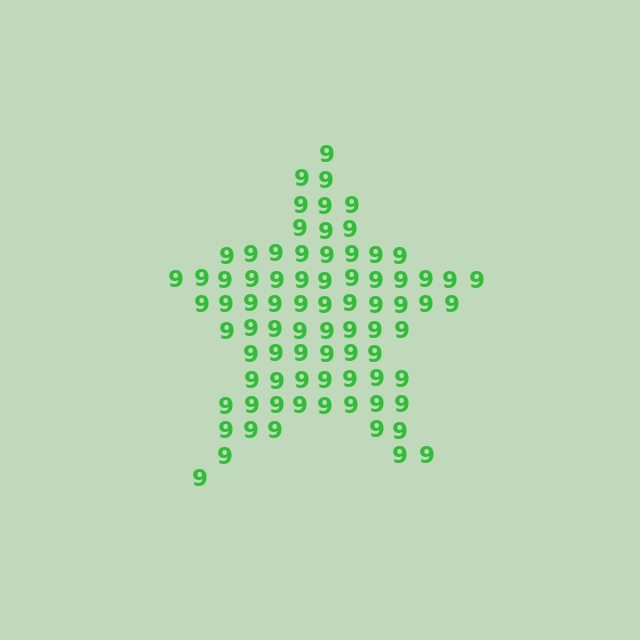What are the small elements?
The small elements are digit 9's.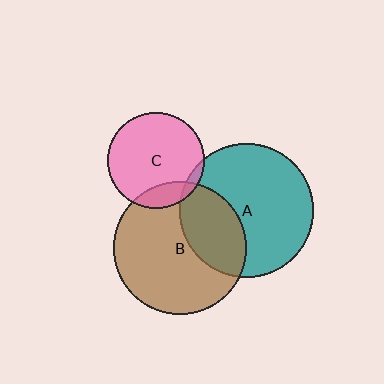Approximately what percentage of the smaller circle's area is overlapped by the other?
Approximately 30%.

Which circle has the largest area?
Circle A (teal).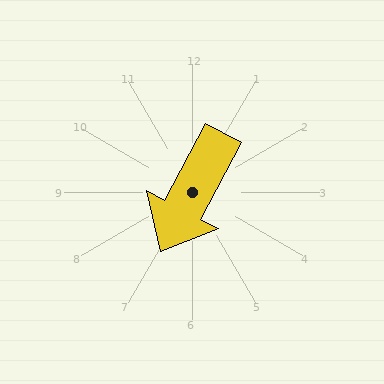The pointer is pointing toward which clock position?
Roughly 7 o'clock.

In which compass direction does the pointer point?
Southwest.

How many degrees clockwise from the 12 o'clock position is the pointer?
Approximately 208 degrees.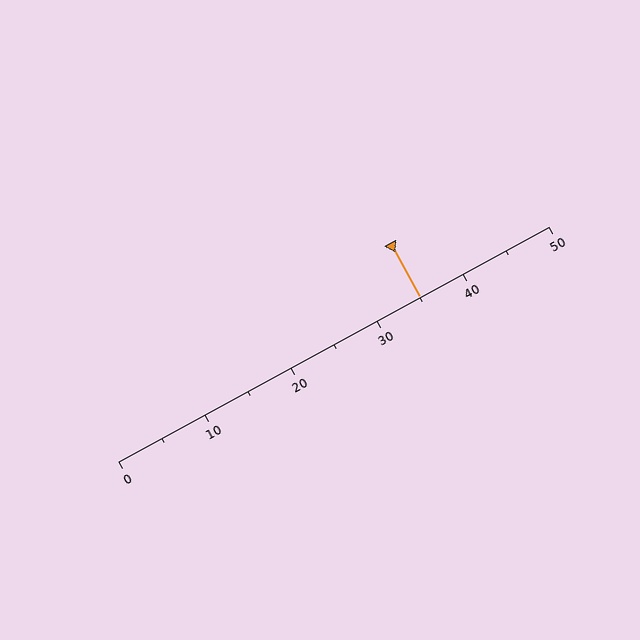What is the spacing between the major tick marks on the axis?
The major ticks are spaced 10 apart.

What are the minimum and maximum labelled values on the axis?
The axis runs from 0 to 50.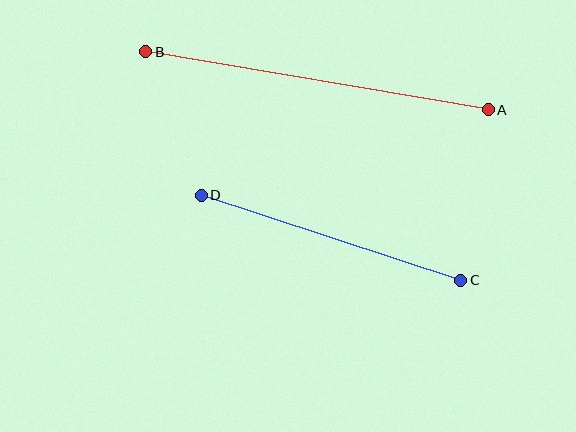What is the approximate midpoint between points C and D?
The midpoint is at approximately (331, 238) pixels.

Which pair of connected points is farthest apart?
Points A and B are farthest apart.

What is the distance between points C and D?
The distance is approximately 273 pixels.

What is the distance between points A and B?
The distance is approximately 347 pixels.